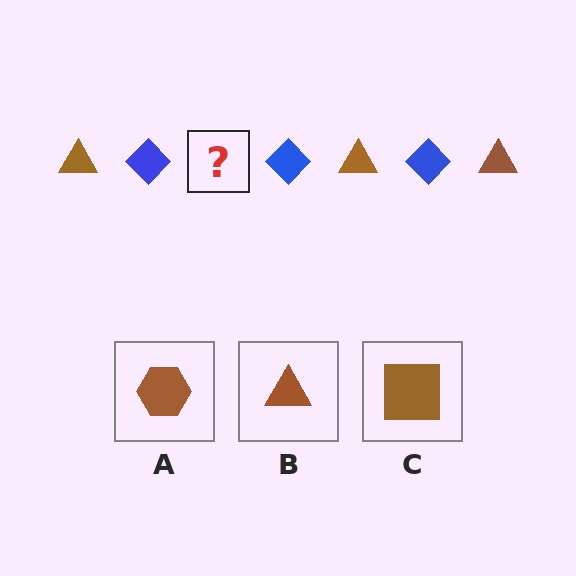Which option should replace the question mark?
Option B.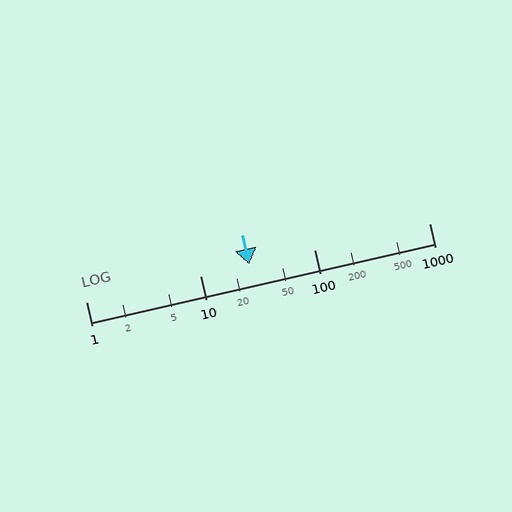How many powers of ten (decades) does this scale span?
The scale spans 3 decades, from 1 to 1000.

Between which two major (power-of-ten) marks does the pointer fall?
The pointer is between 10 and 100.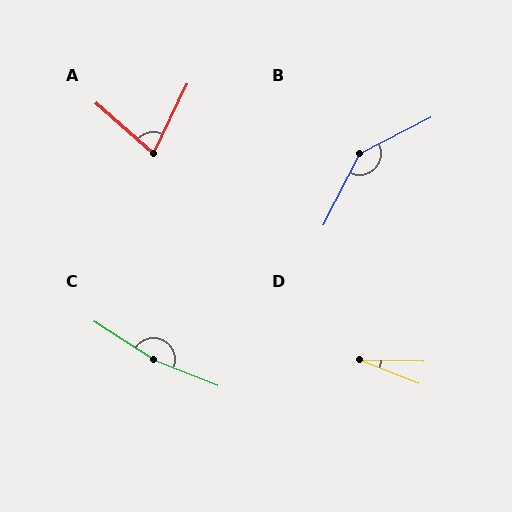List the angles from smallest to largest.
D (21°), A (75°), B (144°), C (168°).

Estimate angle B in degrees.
Approximately 144 degrees.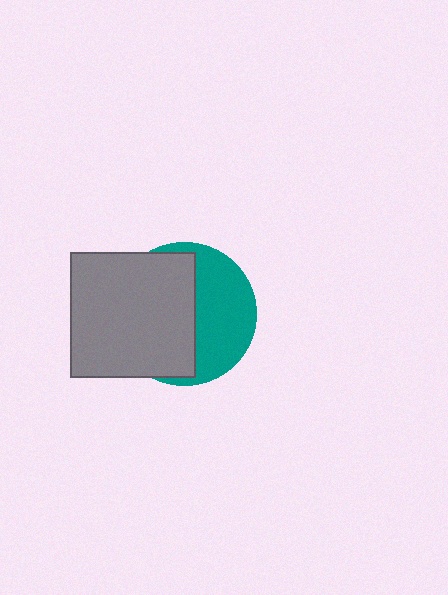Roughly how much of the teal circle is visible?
A small part of it is visible (roughly 44%).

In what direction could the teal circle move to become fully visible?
The teal circle could move right. That would shift it out from behind the gray square entirely.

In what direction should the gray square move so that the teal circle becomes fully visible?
The gray square should move left. That is the shortest direction to clear the overlap and leave the teal circle fully visible.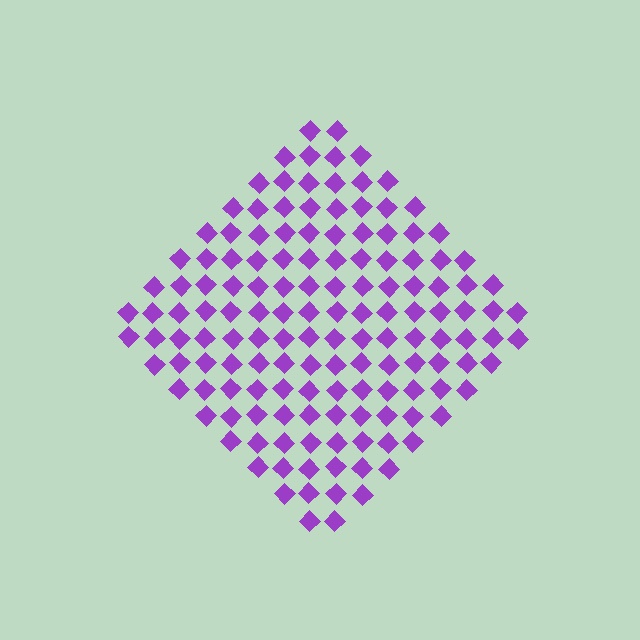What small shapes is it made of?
It is made of small diamonds.